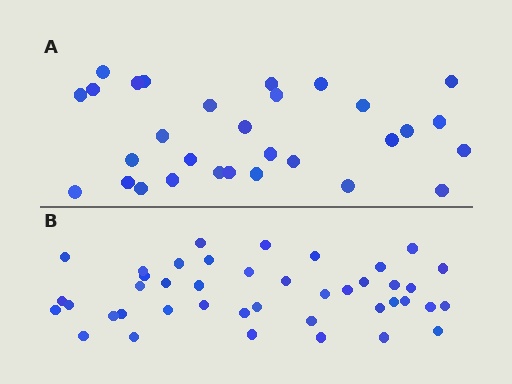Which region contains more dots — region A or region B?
Region B (the bottom region) has more dots.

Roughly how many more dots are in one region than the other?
Region B has roughly 12 or so more dots than region A.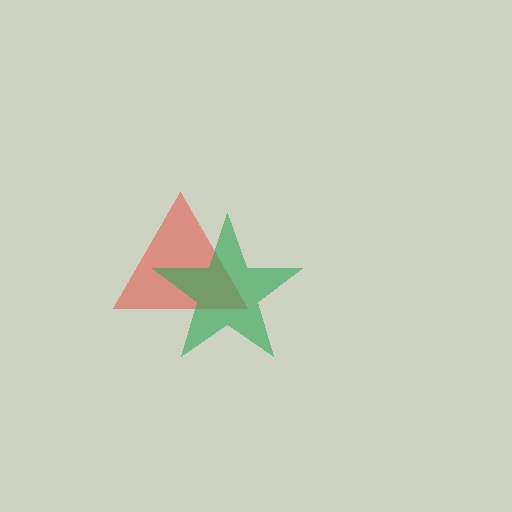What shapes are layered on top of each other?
The layered shapes are: a red triangle, a green star.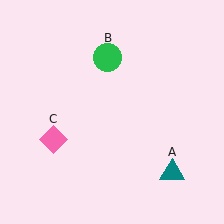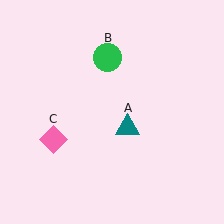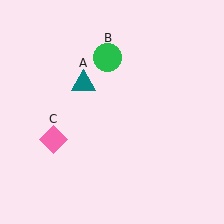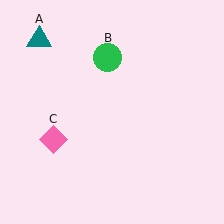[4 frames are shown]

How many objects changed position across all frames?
1 object changed position: teal triangle (object A).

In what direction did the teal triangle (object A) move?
The teal triangle (object A) moved up and to the left.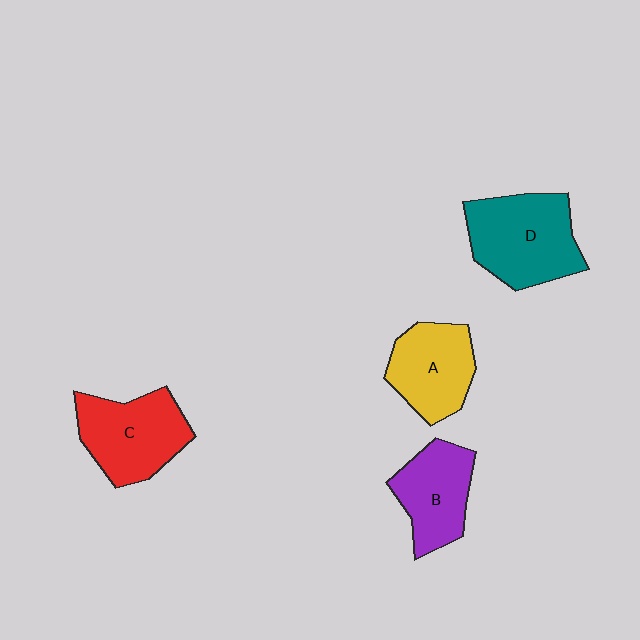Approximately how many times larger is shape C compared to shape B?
Approximately 1.2 times.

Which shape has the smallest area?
Shape B (purple).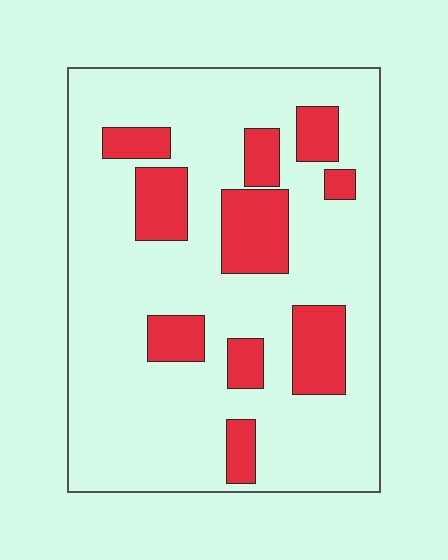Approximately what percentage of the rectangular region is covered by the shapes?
Approximately 20%.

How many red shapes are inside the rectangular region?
10.